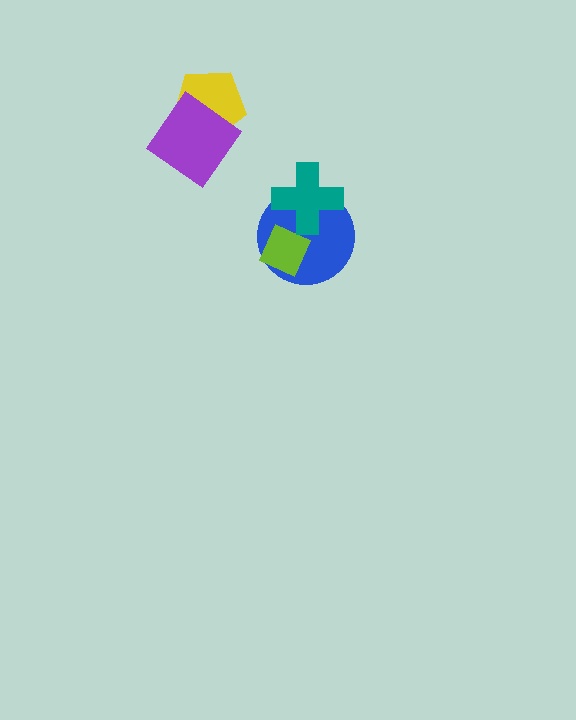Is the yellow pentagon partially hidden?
Yes, it is partially covered by another shape.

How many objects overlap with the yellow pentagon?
1 object overlaps with the yellow pentagon.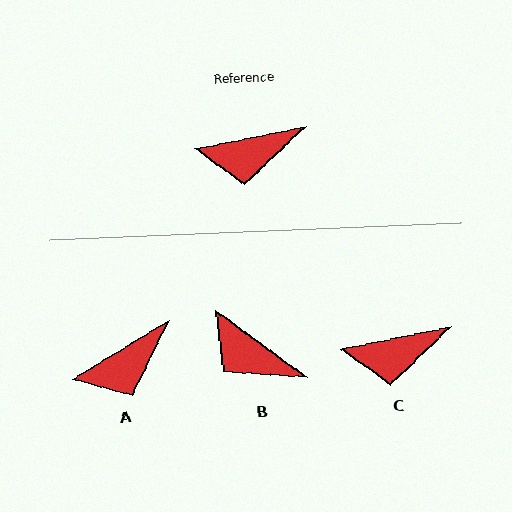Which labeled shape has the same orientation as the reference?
C.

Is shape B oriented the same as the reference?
No, it is off by about 48 degrees.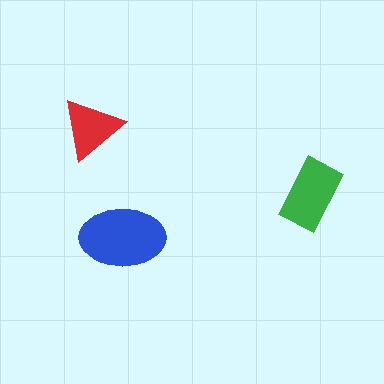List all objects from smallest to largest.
The red triangle, the green rectangle, the blue ellipse.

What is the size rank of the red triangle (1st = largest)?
3rd.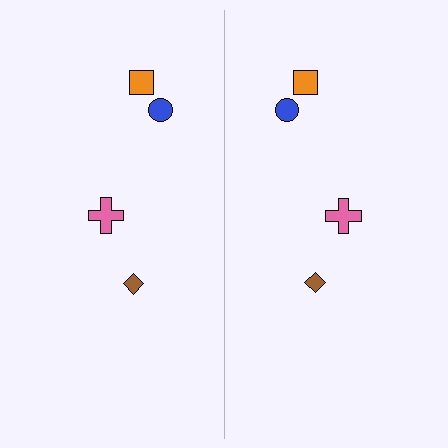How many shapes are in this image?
There are 8 shapes in this image.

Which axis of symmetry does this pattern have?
The pattern has a vertical axis of symmetry running through the center of the image.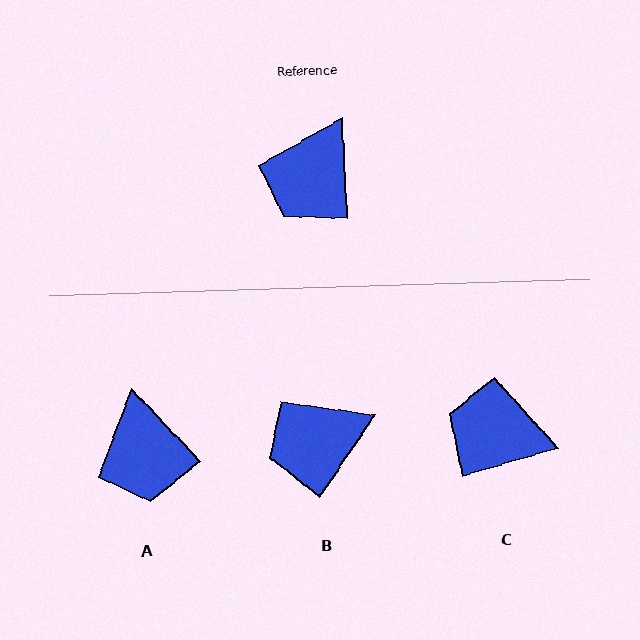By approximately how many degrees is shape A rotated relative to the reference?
Approximately 40 degrees counter-clockwise.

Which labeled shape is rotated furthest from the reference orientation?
C, about 77 degrees away.